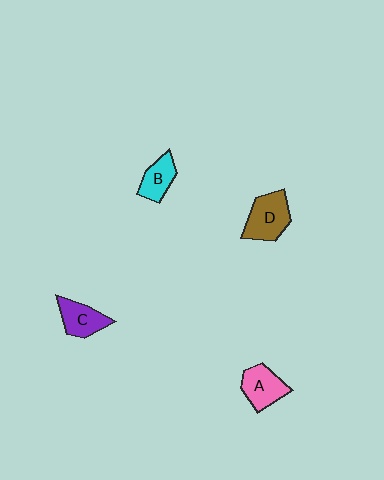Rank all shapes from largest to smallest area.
From largest to smallest: D (brown), A (pink), C (purple), B (cyan).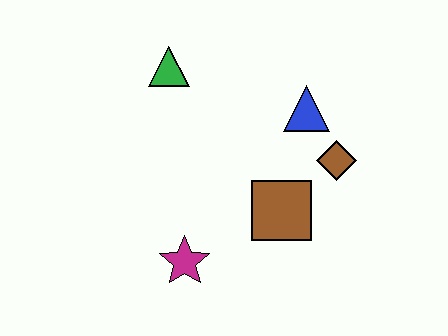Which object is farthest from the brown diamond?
The green triangle is farthest from the brown diamond.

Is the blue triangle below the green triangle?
Yes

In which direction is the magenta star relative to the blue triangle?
The magenta star is below the blue triangle.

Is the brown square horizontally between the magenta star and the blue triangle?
Yes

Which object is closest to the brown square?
The brown diamond is closest to the brown square.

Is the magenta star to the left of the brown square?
Yes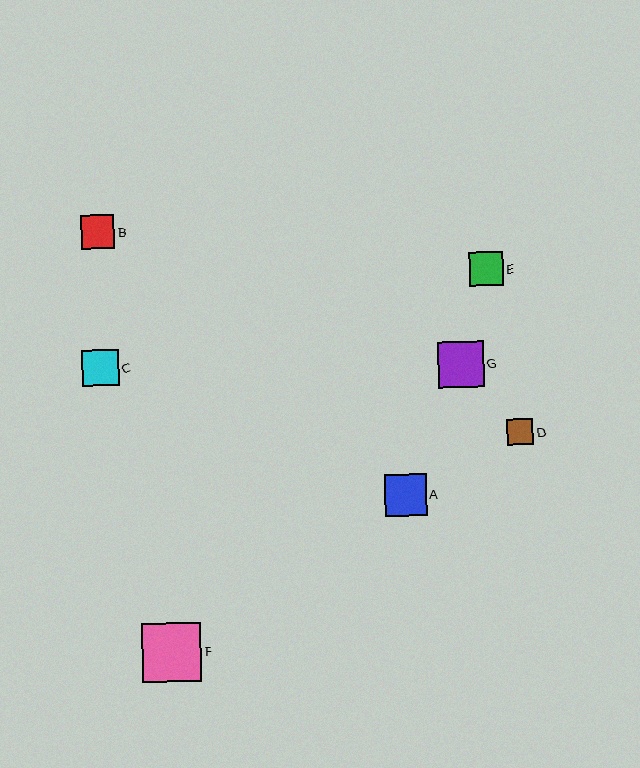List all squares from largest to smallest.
From largest to smallest: F, G, A, C, E, B, D.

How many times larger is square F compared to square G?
Square F is approximately 1.3 times the size of square G.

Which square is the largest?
Square F is the largest with a size of approximately 60 pixels.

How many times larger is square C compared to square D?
Square C is approximately 1.4 times the size of square D.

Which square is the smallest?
Square D is the smallest with a size of approximately 26 pixels.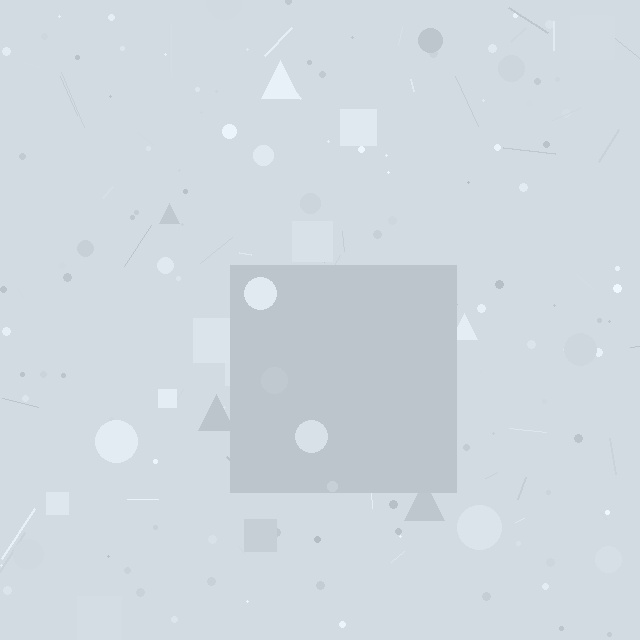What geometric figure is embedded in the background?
A square is embedded in the background.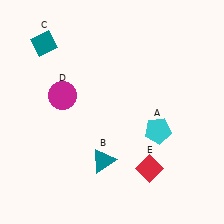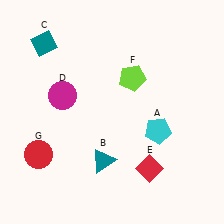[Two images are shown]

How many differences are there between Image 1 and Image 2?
There are 2 differences between the two images.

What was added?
A lime pentagon (F), a red circle (G) were added in Image 2.